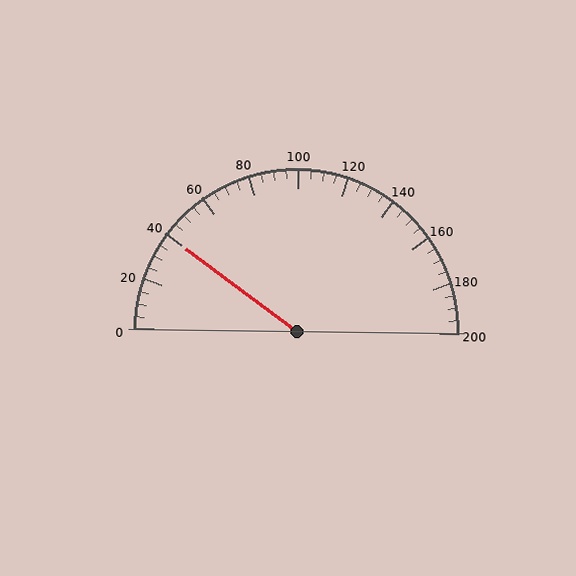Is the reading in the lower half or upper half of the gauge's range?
The reading is in the lower half of the range (0 to 200).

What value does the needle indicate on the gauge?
The needle indicates approximately 40.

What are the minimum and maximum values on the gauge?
The gauge ranges from 0 to 200.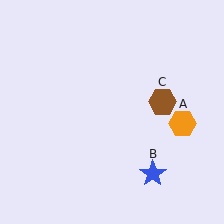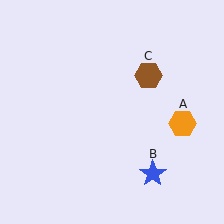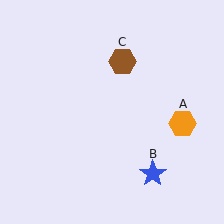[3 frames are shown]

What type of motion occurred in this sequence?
The brown hexagon (object C) rotated counterclockwise around the center of the scene.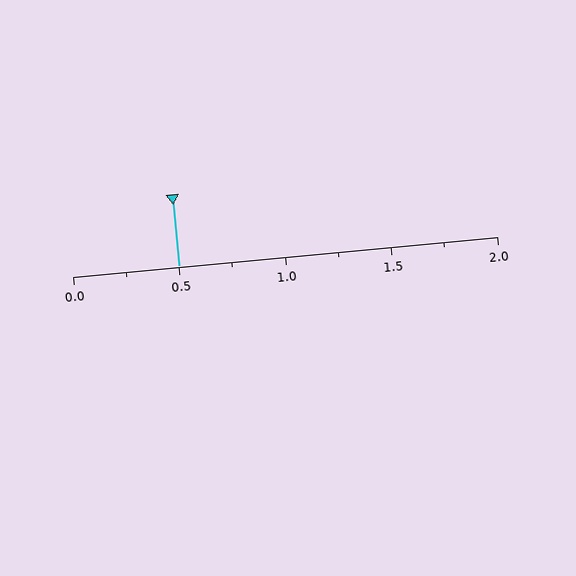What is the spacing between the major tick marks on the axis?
The major ticks are spaced 0.5 apart.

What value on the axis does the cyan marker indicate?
The marker indicates approximately 0.5.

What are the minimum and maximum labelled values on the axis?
The axis runs from 0.0 to 2.0.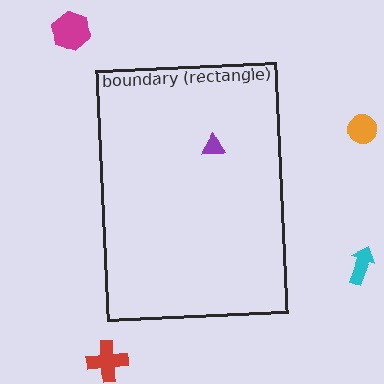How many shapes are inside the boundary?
1 inside, 4 outside.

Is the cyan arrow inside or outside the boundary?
Outside.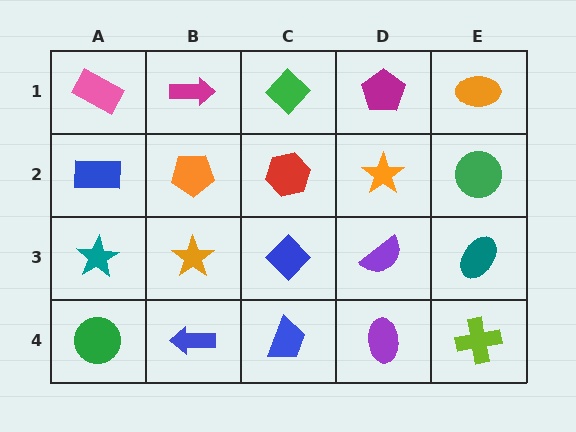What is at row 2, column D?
An orange star.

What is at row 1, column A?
A pink rectangle.